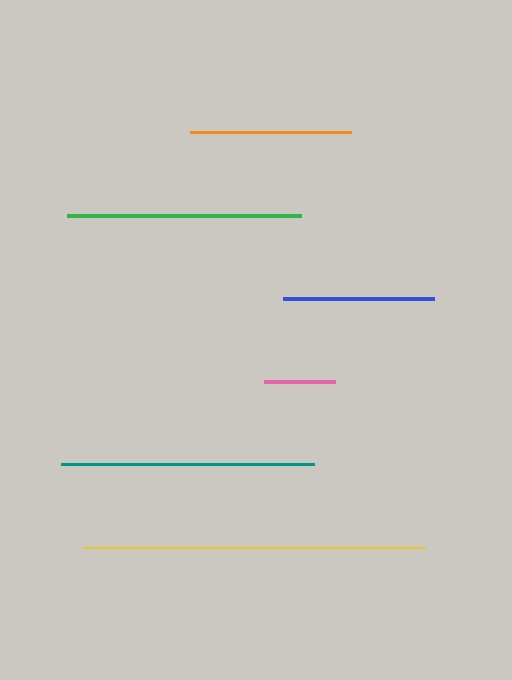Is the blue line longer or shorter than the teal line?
The teal line is longer than the blue line.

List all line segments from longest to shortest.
From longest to shortest: yellow, teal, green, orange, blue, pink.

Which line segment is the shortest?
The pink line is the shortest at approximately 71 pixels.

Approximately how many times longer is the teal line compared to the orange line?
The teal line is approximately 1.6 times the length of the orange line.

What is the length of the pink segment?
The pink segment is approximately 71 pixels long.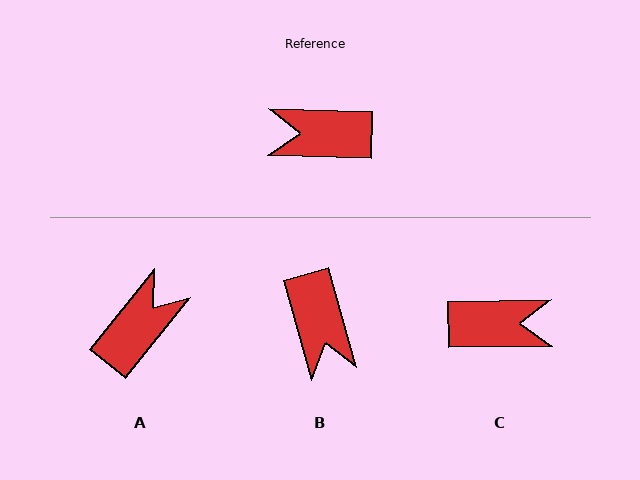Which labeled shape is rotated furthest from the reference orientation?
C, about 177 degrees away.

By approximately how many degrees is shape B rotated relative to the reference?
Approximately 108 degrees counter-clockwise.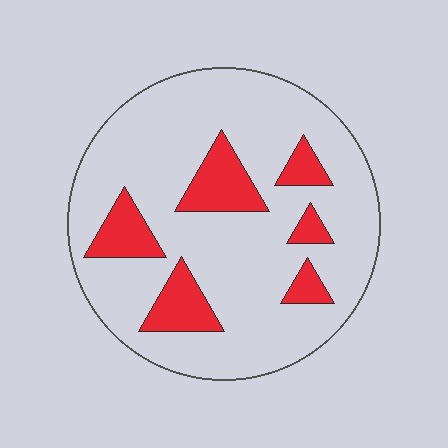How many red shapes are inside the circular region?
6.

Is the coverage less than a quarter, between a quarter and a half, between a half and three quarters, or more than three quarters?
Less than a quarter.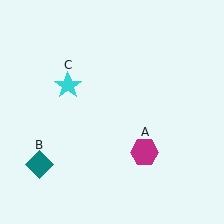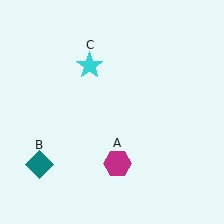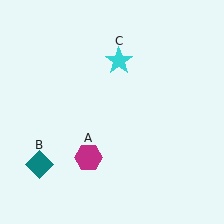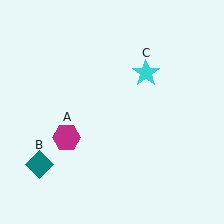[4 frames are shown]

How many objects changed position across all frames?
2 objects changed position: magenta hexagon (object A), cyan star (object C).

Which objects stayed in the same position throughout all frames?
Teal diamond (object B) remained stationary.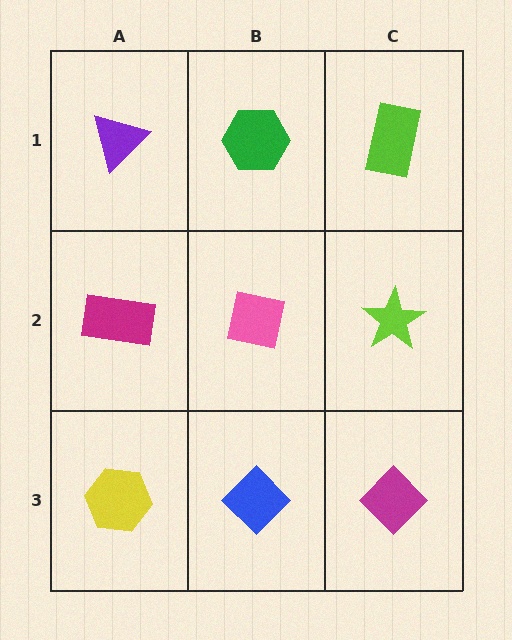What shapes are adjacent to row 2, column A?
A purple triangle (row 1, column A), a yellow hexagon (row 3, column A), a pink square (row 2, column B).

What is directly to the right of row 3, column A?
A blue diamond.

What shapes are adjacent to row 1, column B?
A pink square (row 2, column B), a purple triangle (row 1, column A), a lime rectangle (row 1, column C).